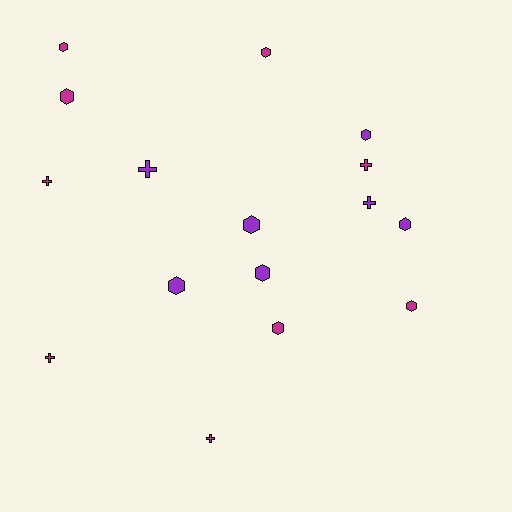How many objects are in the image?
There are 16 objects.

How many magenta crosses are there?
There are 4 magenta crosses.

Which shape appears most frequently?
Hexagon, with 10 objects.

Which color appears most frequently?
Magenta, with 9 objects.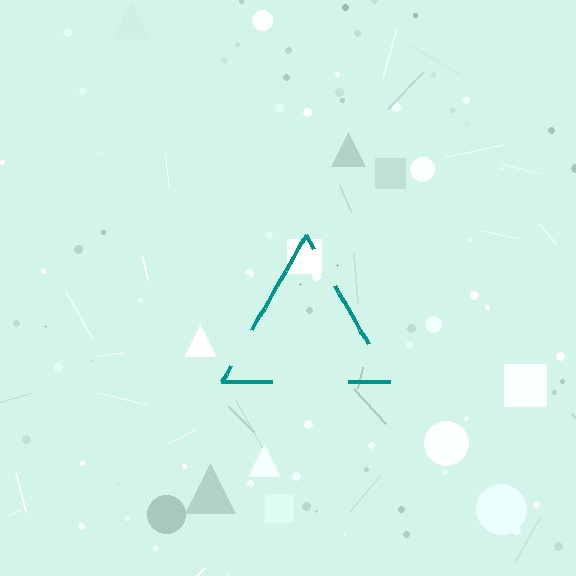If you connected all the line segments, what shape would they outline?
They would outline a triangle.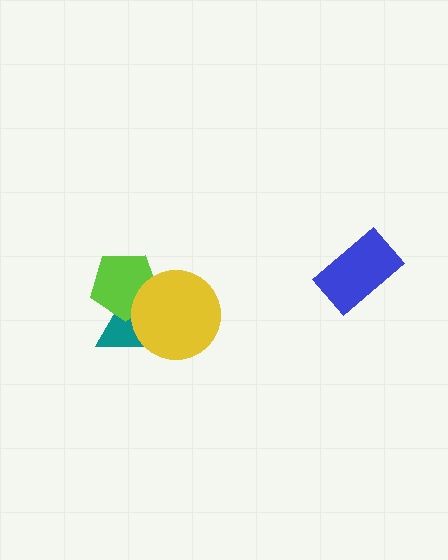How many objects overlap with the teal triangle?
2 objects overlap with the teal triangle.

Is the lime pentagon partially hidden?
Yes, it is partially covered by another shape.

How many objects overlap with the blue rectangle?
0 objects overlap with the blue rectangle.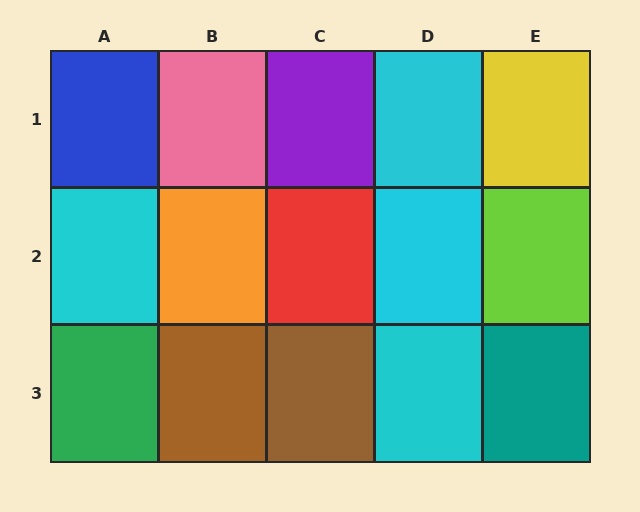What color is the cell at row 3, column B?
Brown.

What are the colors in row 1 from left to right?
Blue, pink, purple, cyan, yellow.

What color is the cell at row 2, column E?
Lime.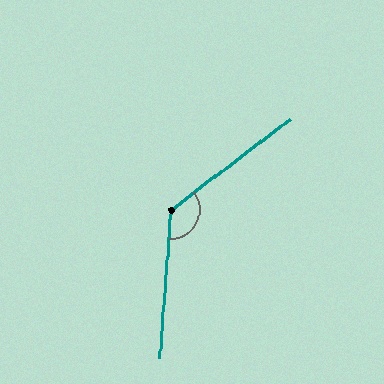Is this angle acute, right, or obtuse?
It is obtuse.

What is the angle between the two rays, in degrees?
Approximately 132 degrees.